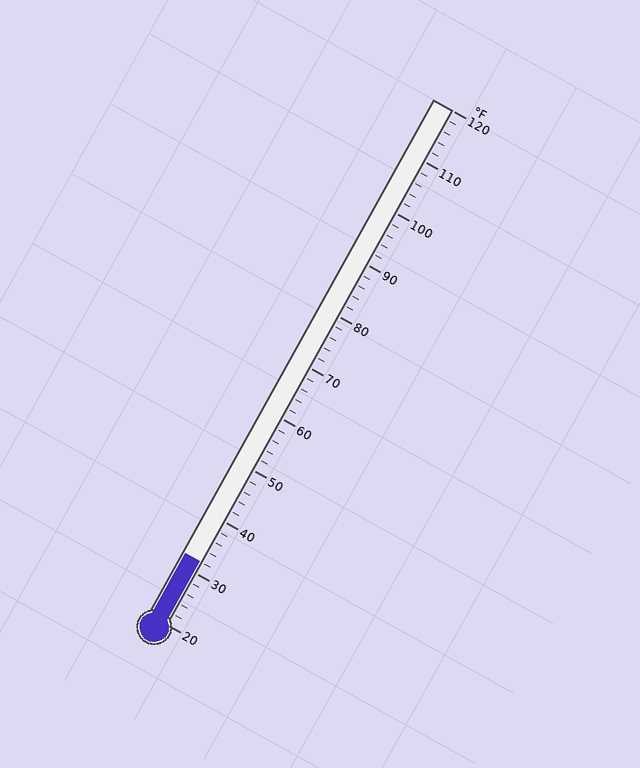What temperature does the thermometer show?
The thermometer shows approximately 32°F.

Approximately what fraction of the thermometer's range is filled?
The thermometer is filled to approximately 10% of its range.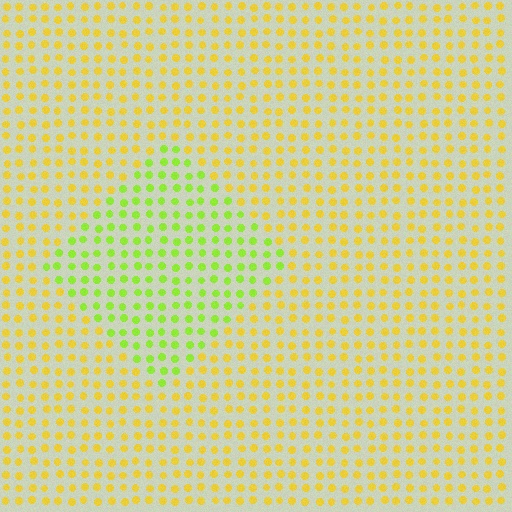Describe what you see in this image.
The image is filled with small yellow elements in a uniform arrangement. A diamond-shaped region is visible where the elements are tinted to a slightly different hue, forming a subtle color boundary.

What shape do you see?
I see a diamond.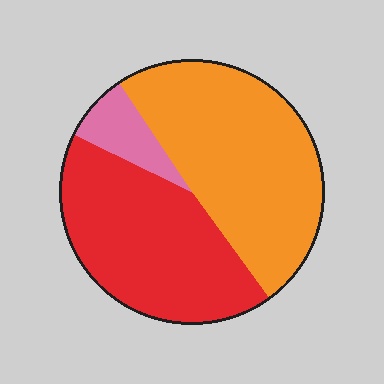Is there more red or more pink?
Red.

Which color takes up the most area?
Orange, at roughly 50%.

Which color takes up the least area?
Pink, at roughly 10%.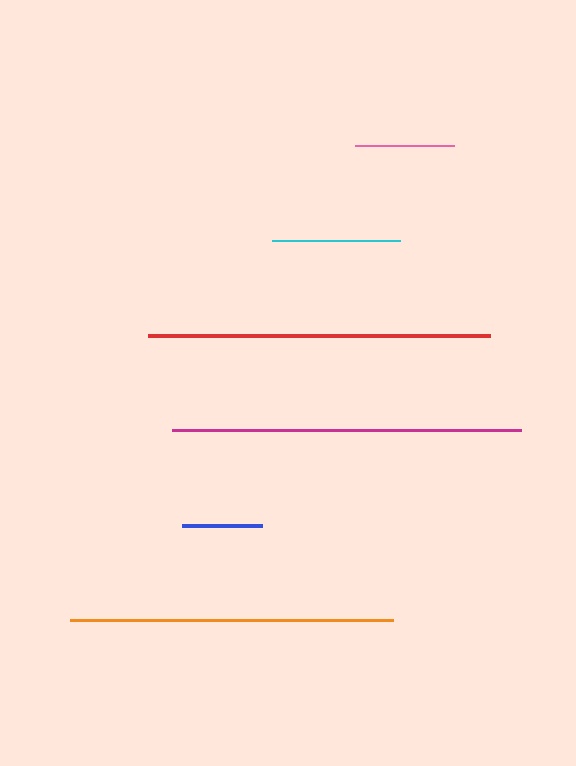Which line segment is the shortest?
The blue line is the shortest at approximately 80 pixels.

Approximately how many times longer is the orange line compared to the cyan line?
The orange line is approximately 2.5 times the length of the cyan line.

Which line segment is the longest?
The magenta line is the longest at approximately 349 pixels.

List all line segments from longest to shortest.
From longest to shortest: magenta, red, orange, cyan, pink, blue.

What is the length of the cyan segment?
The cyan segment is approximately 128 pixels long.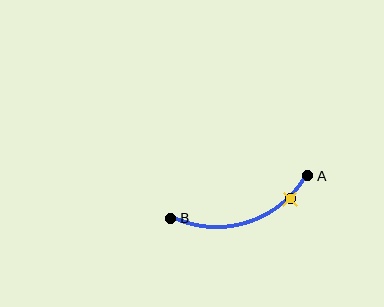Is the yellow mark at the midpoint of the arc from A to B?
No. The yellow mark lies on the arc but is closer to endpoint A. The arc midpoint would be at the point on the curve equidistant along the arc from both A and B.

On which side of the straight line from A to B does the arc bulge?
The arc bulges below the straight line connecting A and B.